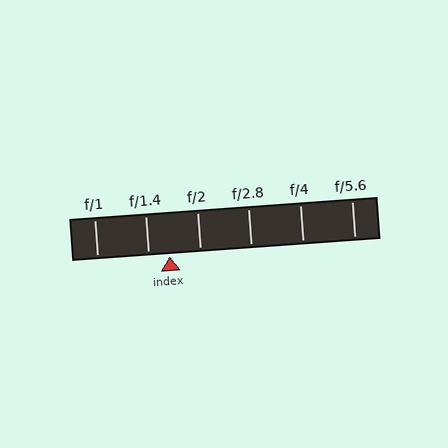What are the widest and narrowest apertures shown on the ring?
The widest aperture shown is f/1 and the narrowest is f/5.6.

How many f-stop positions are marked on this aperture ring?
There are 6 f-stop positions marked.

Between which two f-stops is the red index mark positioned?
The index mark is between f/1.4 and f/2.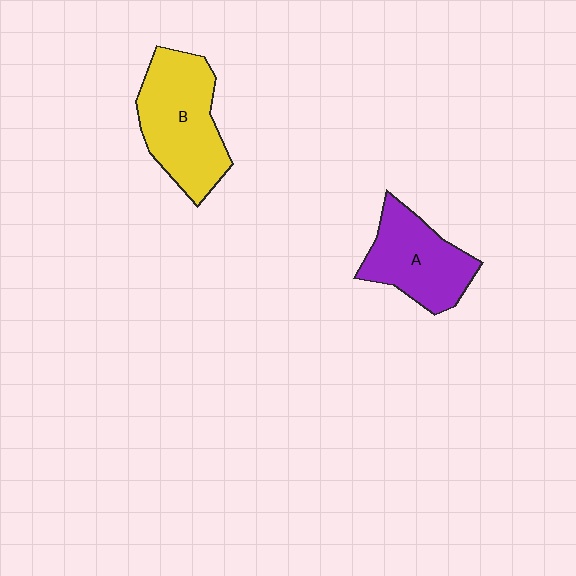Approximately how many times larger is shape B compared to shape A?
Approximately 1.2 times.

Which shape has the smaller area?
Shape A (purple).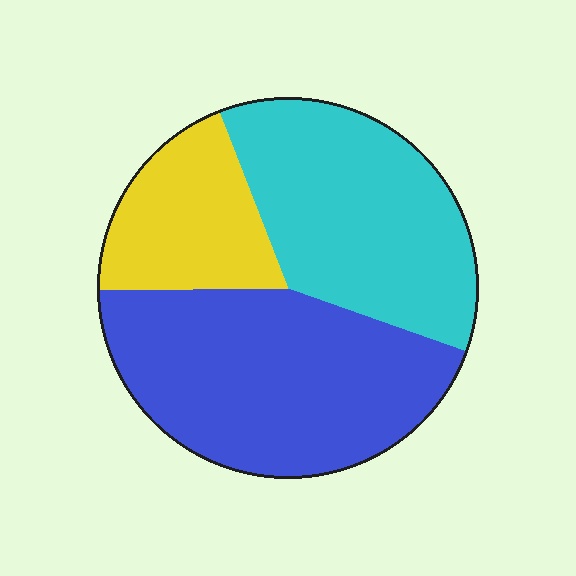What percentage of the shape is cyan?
Cyan covers 36% of the shape.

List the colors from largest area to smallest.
From largest to smallest: blue, cyan, yellow.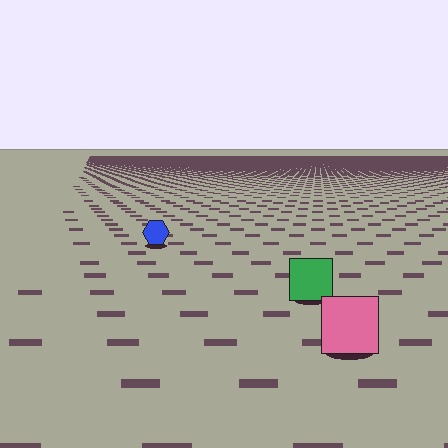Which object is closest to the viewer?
The pink square is closest. The texture marks near it are larger and more spread out.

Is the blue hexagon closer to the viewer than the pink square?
No. The pink square is closer — you can tell from the texture gradient: the ground texture is coarser near it.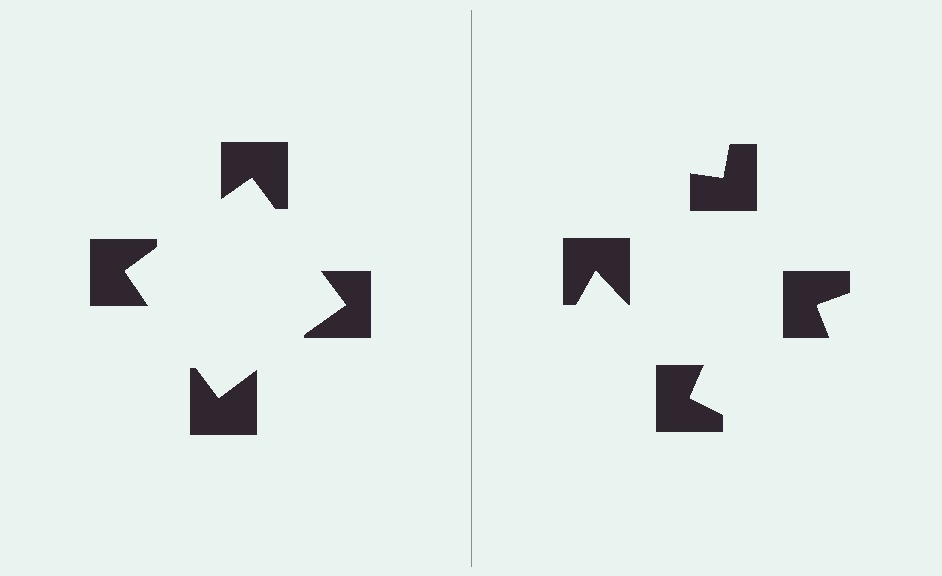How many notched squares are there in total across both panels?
8 — 4 on each side.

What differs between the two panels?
The notched squares are positioned identically on both sides; only the wedge orientations differ. On the left they align to a square; on the right they are misaligned.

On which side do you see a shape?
An illusory square appears on the left side. On the right side the wedge cuts are rotated, so no coherent shape forms.